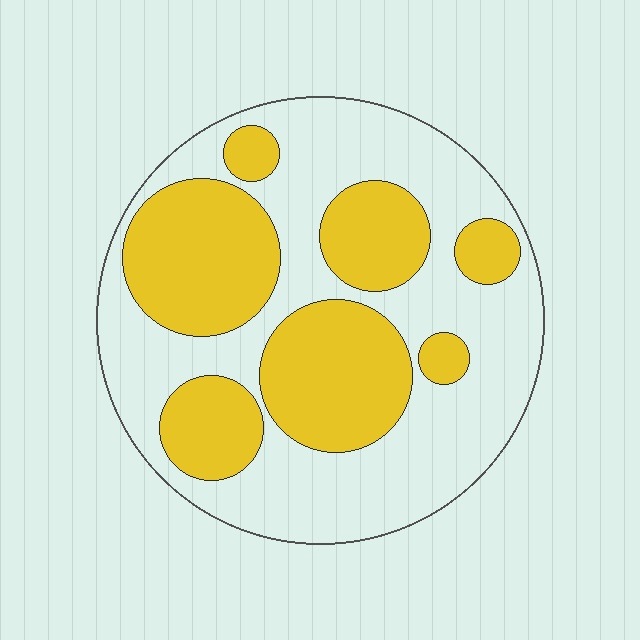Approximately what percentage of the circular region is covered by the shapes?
Approximately 40%.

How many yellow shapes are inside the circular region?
7.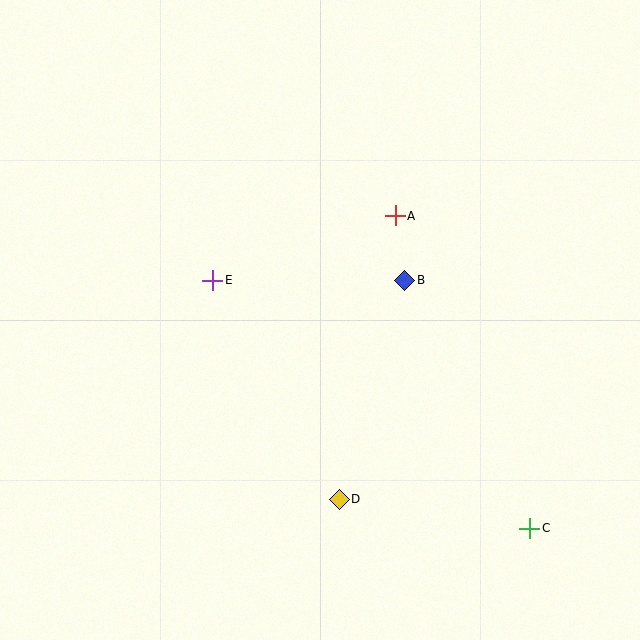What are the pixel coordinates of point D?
Point D is at (339, 499).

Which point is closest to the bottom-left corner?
Point D is closest to the bottom-left corner.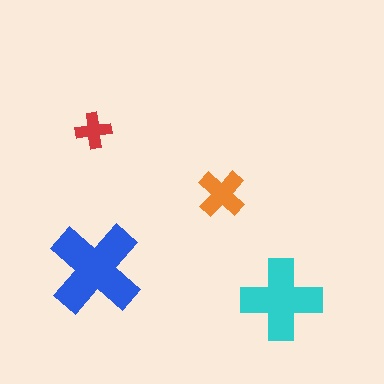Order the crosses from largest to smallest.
the blue one, the cyan one, the orange one, the red one.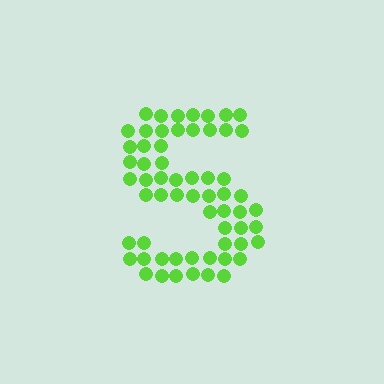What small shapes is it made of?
It is made of small circles.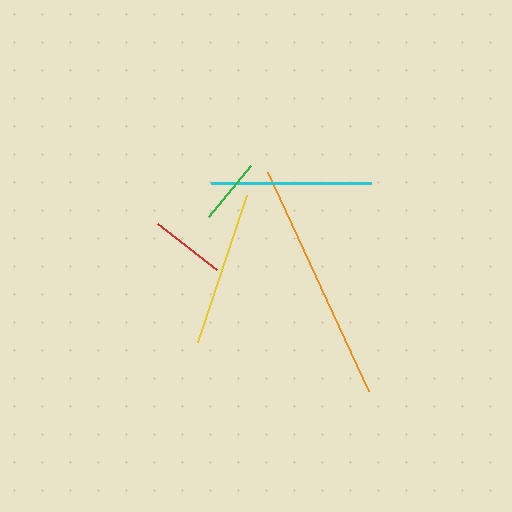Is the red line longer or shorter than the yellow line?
The yellow line is longer than the red line.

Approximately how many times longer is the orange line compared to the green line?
The orange line is approximately 3.7 times the length of the green line.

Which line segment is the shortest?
The green line is the shortest at approximately 66 pixels.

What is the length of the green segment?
The green segment is approximately 66 pixels long.